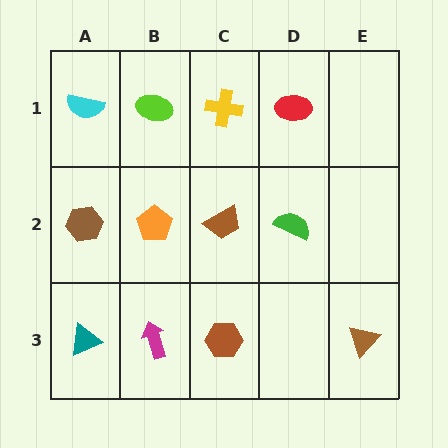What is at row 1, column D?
A red ellipse.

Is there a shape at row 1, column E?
No, that cell is empty.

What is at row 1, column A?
A cyan semicircle.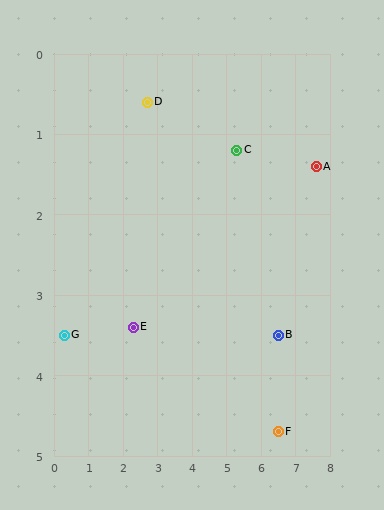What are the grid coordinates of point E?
Point E is at approximately (2.3, 3.4).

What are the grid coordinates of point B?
Point B is at approximately (6.5, 3.5).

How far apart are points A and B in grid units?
Points A and B are about 2.4 grid units apart.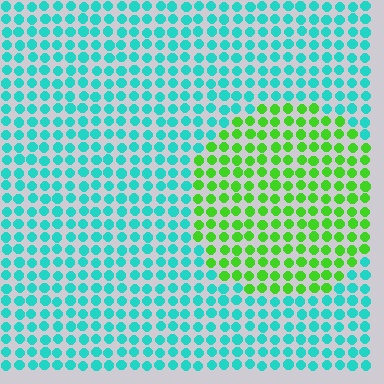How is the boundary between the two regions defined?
The boundary is defined purely by a slight shift in hue (about 64 degrees). Spacing, size, and orientation are identical on both sides.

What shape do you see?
I see a circle.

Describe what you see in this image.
The image is filled with small cyan elements in a uniform arrangement. A circle-shaped region is visible where the elements are tinted to a slightly different hue, forming a subtle color boundary.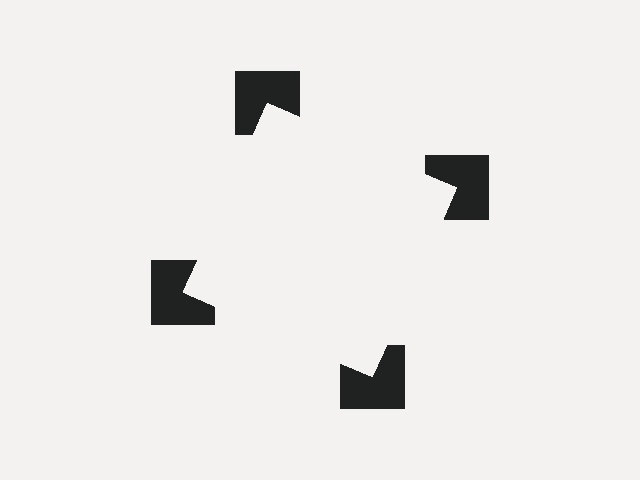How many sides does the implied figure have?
4 sides.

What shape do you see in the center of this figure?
An illusory square — its edges are inferred from the aligned wedge cuts in the notched squares, not physically drawn.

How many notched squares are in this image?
There are 4 — one at each vertex of the illusory square.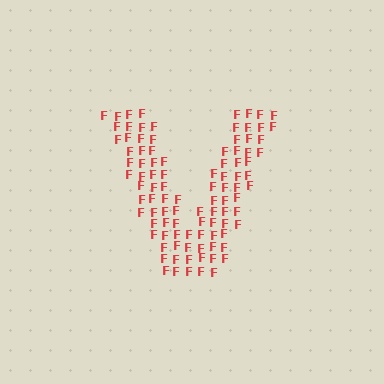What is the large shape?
The large shape is the letter V.